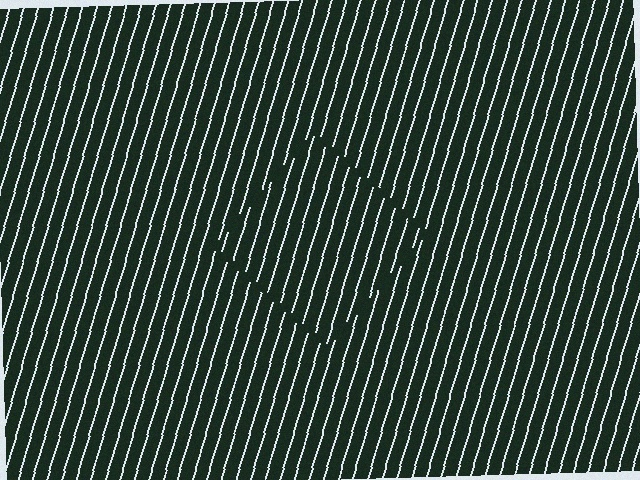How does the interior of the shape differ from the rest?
The interior of the shape contains the same grating, shifted by half a period — the contour is defined by the phase discontinuity where line-ends from the inner and outer gratings abut.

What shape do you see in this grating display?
An illusory square. The interior of the shape contains the same grating, shifted by half a period — the contour is defined by the phase discontinuity where line-ends from the inner and outer gratings abut.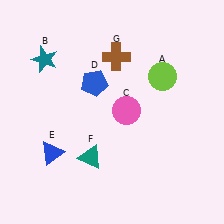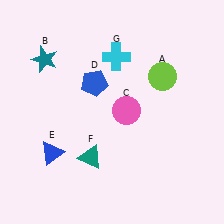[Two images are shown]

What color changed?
The cross (G) changed from brown in Image 1 to cyan in Image 2.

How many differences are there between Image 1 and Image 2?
There is 1 difference between the two images.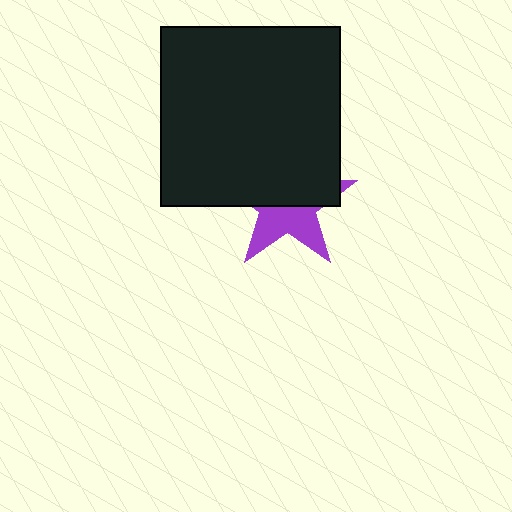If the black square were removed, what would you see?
You would see the complete purple star.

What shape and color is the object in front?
The object in front is a black square.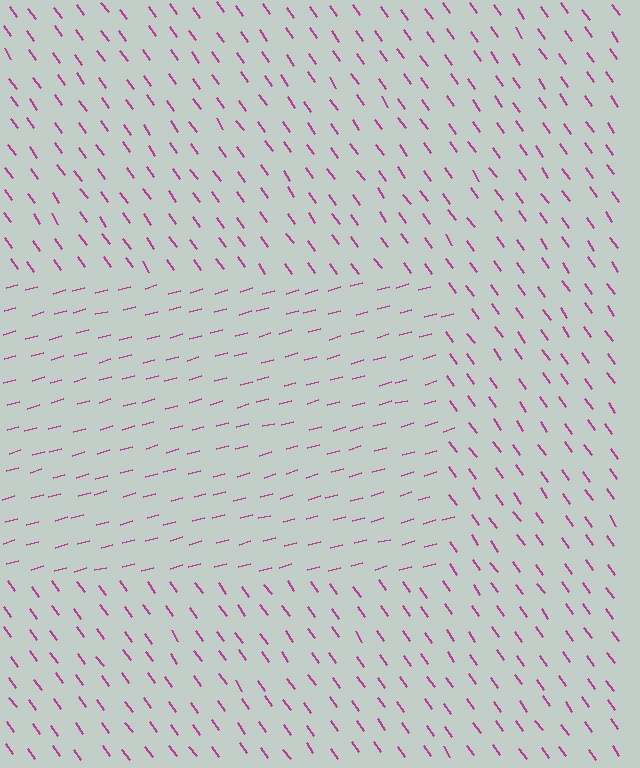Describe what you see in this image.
The image is filled with small magenta line segments. A rectangle region in the image has lines oriented differently from the surrounding lines, creating a visible texture boundary.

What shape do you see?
I see a rectangle.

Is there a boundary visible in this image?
Yes, there is a texture boundary formed by a change in line orientation.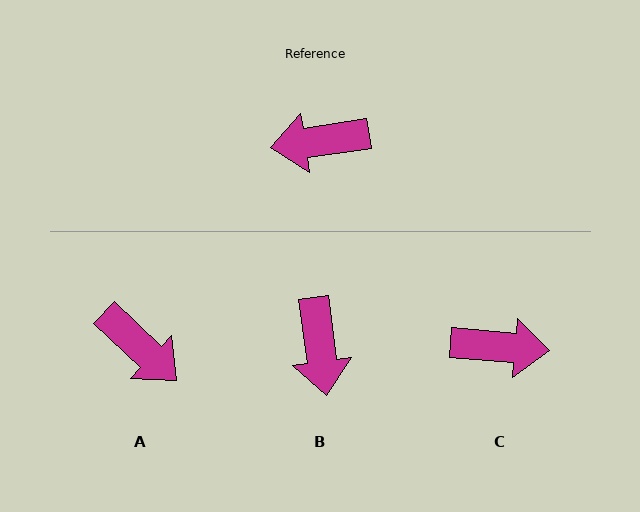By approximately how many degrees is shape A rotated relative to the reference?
Approximately 128 degrees counter-clockwise.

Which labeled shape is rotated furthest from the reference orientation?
C, about 167 degrees away.